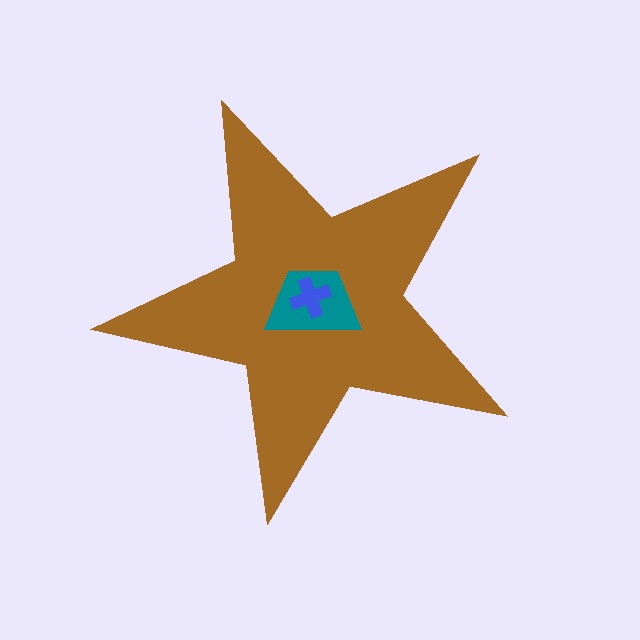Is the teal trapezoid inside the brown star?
Yes.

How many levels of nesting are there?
3.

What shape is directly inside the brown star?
The teal trapezoid.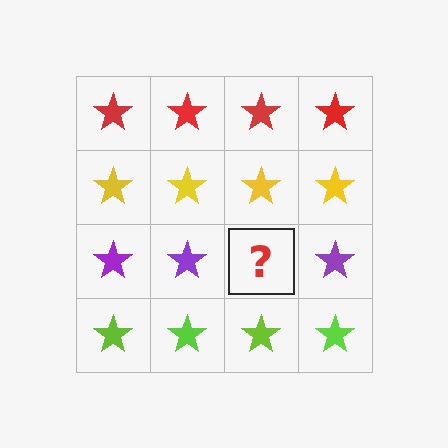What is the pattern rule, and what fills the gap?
The rule is that each row has a consistent color. The gap should be filled with a purple star.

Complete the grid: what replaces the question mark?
The question mark should be replaced with a purple star.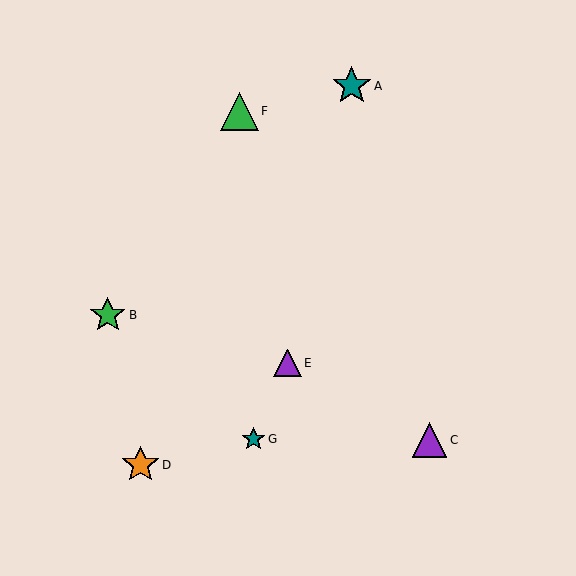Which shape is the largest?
The teal star (labeled A) is the largest.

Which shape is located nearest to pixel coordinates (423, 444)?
The purple triangle (labeled C) at (429, 440) is nearest to that location.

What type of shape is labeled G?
Shape G is a teal star.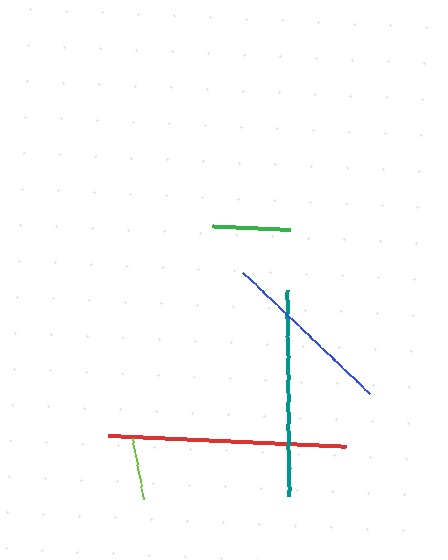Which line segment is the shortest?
The lime line is the shortest at approximately 62 pixels.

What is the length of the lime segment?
The lime segment is approximately 62 pixels long.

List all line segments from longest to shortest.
From longest to shortest: red, teal, blue, green, lime.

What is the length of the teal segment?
The teal segment is approximately 206 pixels long.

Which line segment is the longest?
The red line is the longest at approximately 238 pixels.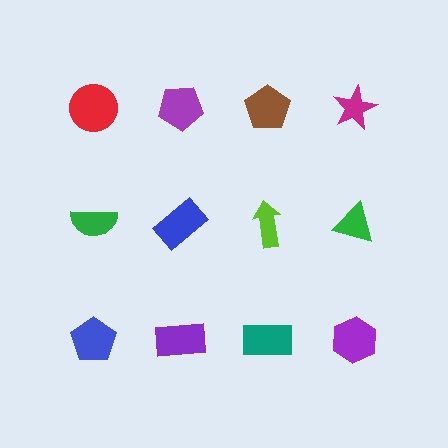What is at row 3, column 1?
A blue pentagon.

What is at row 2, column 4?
A green triangle.